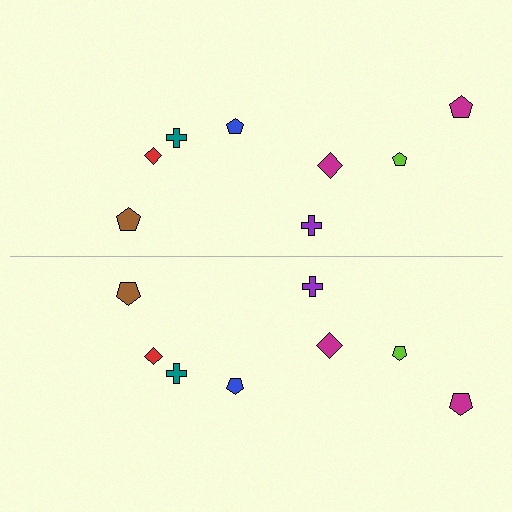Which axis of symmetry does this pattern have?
The pattern has a horizontal axis of symmetry running through the center of the image.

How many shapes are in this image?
There are 16 shapes in this image.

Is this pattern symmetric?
Yes, this pattern has bilateral (reflection) symmetry.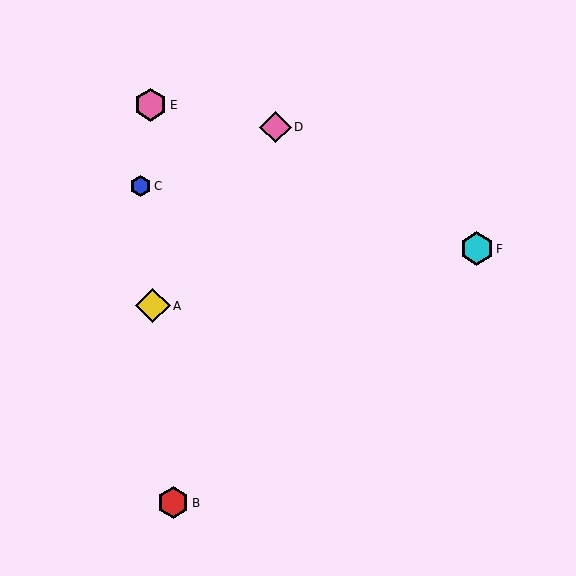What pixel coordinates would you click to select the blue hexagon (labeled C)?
Click at (141, 186) to select the blue hexagon C.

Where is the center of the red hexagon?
The center of the red hexagon is at (173, 503).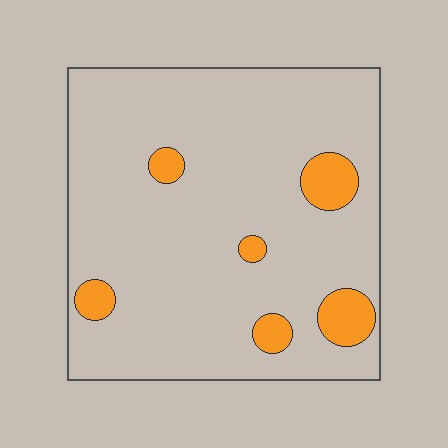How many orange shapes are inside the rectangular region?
6.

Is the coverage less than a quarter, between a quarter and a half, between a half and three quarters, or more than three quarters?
Less than a quarter.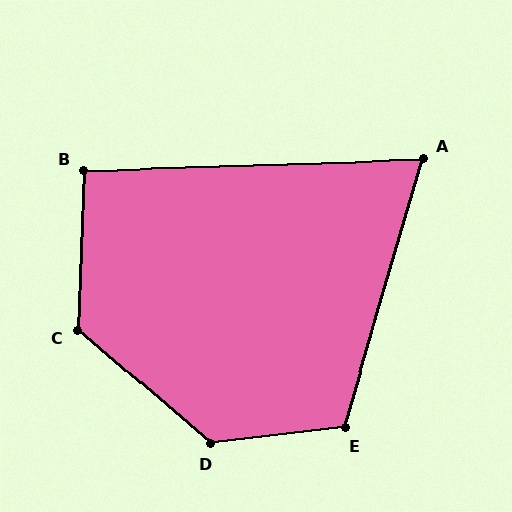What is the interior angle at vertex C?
Approximately 129 degrees (obtuse).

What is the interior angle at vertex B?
Approximately 94 degrees (approximately right).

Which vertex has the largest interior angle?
D, at approximately 133 degrees.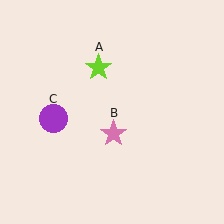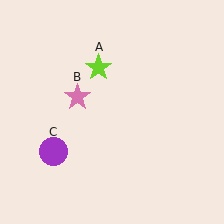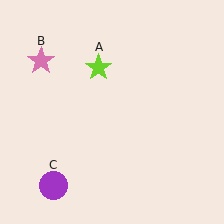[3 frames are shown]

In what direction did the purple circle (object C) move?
The purple circle (object C) moved down.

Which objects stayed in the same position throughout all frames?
Lime star (object A) remained stationary.